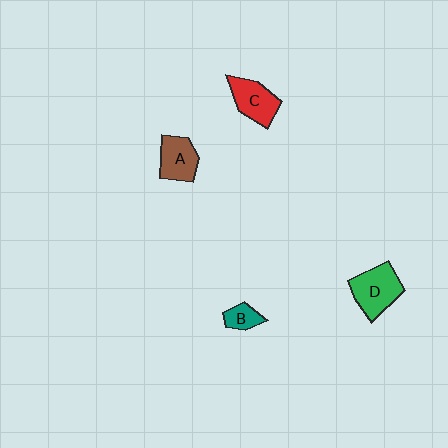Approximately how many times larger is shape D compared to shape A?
Approximately 1.3 times.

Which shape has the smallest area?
Shape B (teal).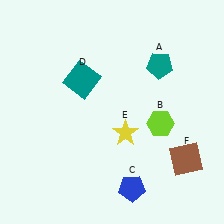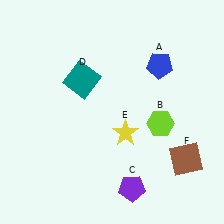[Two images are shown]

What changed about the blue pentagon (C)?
In Image 1, C is blue. In Image 2, it changed to purple.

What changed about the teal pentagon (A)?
In Image 1, A is teal. In Image 2, it changed to blue.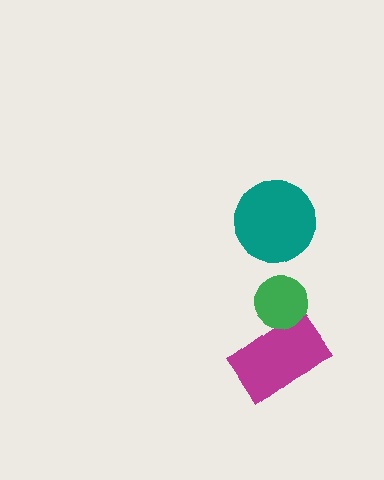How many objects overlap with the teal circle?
0 objects overlap with the teal circle.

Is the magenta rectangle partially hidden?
Yes, it is partially covered by another shape.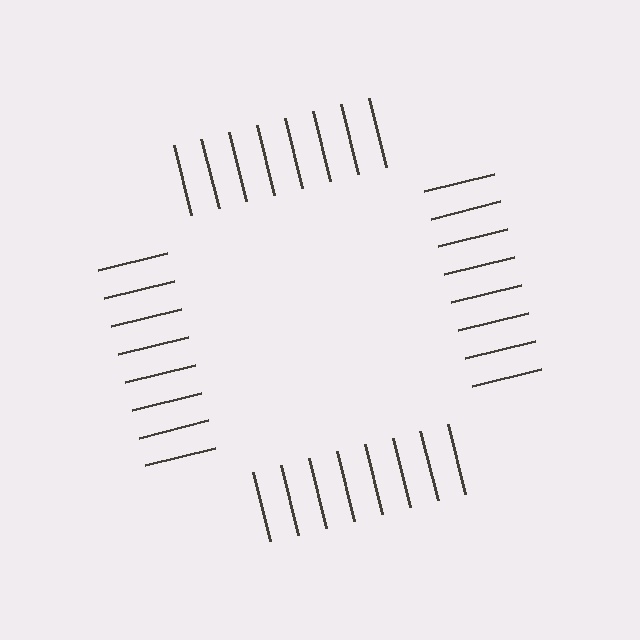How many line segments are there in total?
32 — 8 along each of the 4 edges.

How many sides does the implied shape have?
4 sides — the line-ends trace a square.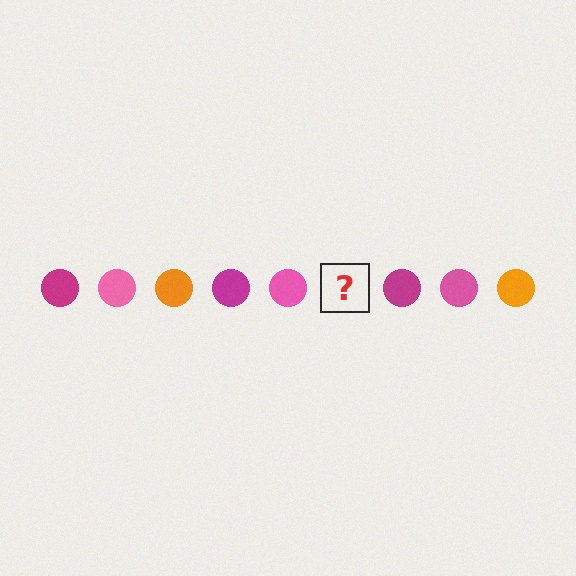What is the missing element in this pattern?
The missing element is an orange circle.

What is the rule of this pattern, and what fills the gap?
The rule is that the pattern cycles through magenta, pink, orange circles. The gap should be filled with an orange circle.